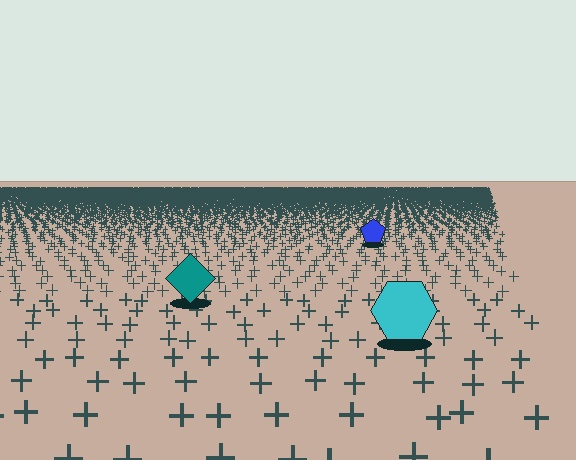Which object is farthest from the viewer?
The blue pentagon is farthest from the viewer. It appears smaller and the ground texture around it is denser.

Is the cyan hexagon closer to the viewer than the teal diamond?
Yes. The cyan hexagon is closer — you can tell from the texture gradient: the ground texture is coarser near it.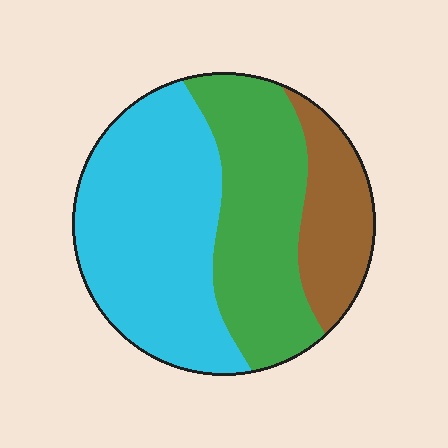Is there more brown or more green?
Green.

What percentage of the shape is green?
Green takes up about one third (1/3) of the shape.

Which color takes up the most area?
Cyan, at roughly 45%.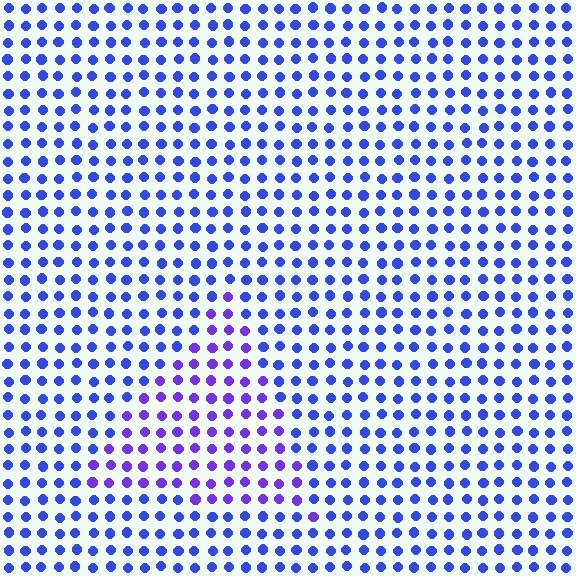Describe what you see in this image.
The image is filled with small blue elements in a uniform arrangement. A triangle-shaped region is visible where the elements are tinted to a slightly different hue, forming a subtle color boundary.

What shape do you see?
I see a triangle.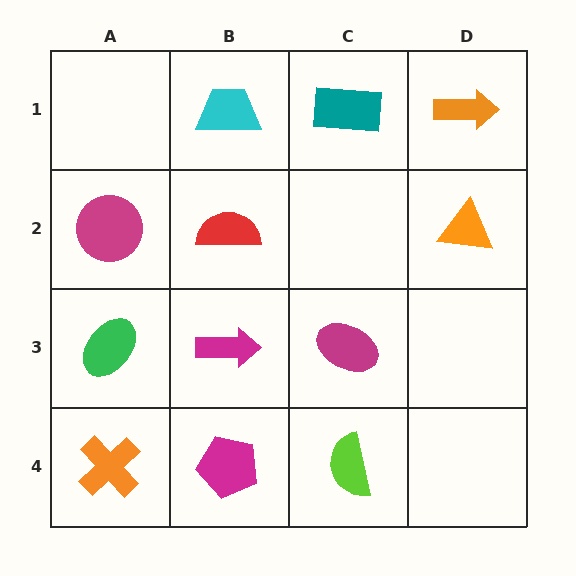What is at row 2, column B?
A red semicircle.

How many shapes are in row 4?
3 shapes.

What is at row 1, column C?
A teal rectangle.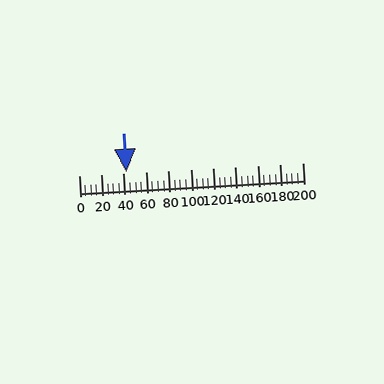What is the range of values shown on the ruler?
The ruler shows values from 0 to 200.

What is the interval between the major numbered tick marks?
The major tick marks are spaced 20 units apart.